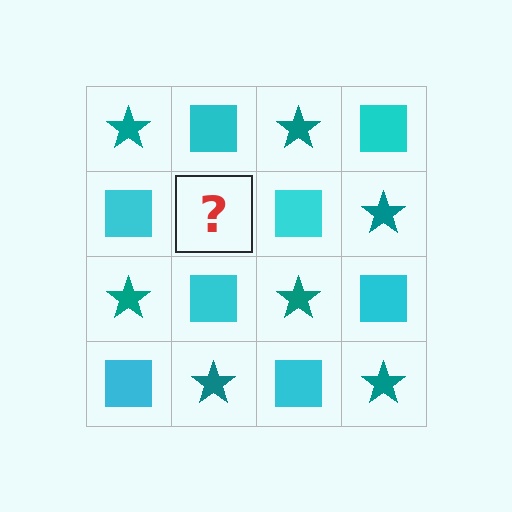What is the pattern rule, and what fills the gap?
The rule is that it alternates teal star and cyan square in a checkerboard pattern. The gap should be filled with a teal star.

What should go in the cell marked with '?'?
The missing cell should contain a teal star.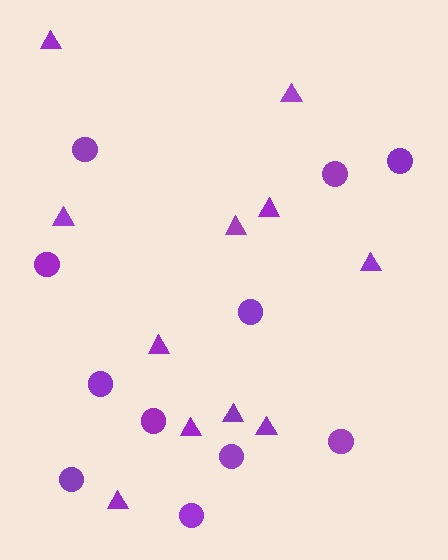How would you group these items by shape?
There are 2 groups: one group of circles (11) and one group of triangles (11).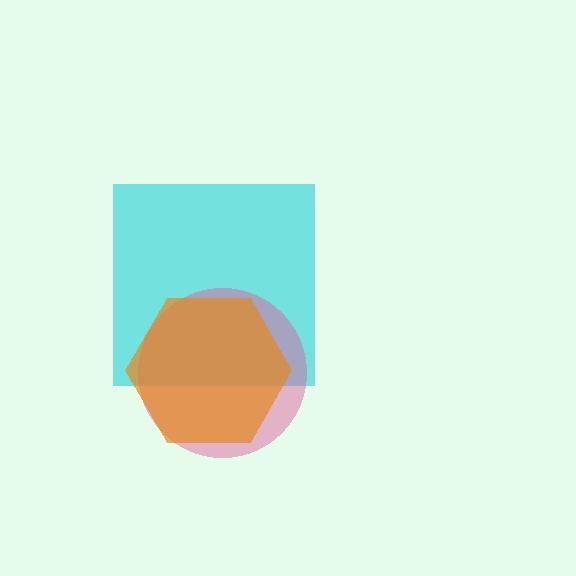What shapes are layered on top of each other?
The layered shapes are: a cyan square, a pink circle, an orange hexagon.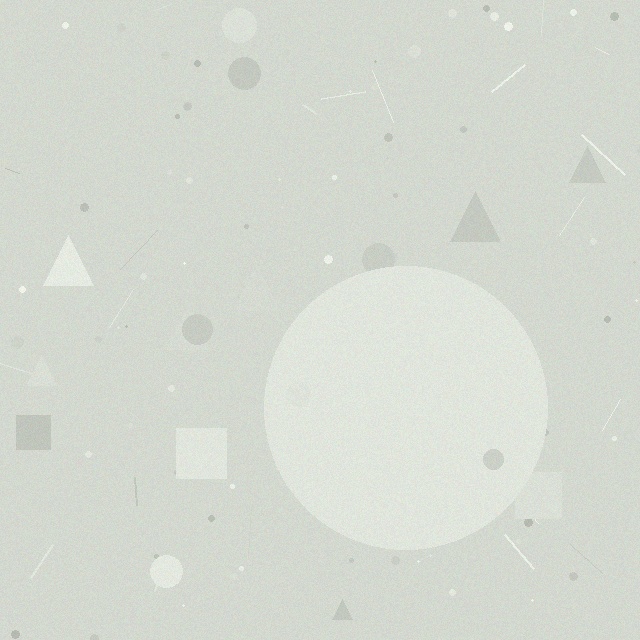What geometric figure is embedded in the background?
A circle is embedded in the background.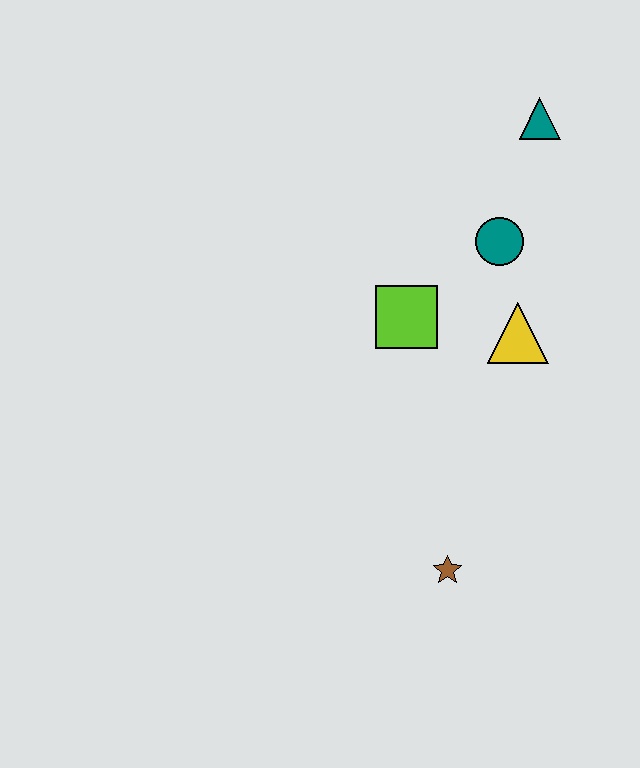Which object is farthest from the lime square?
The brown star is farthest from the lime square.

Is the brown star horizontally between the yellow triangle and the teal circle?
No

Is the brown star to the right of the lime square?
Yes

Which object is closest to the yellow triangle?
The teal circle is closest to the yellow triangle.